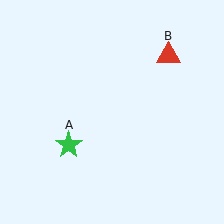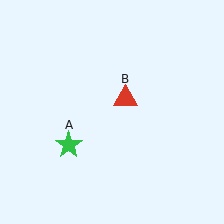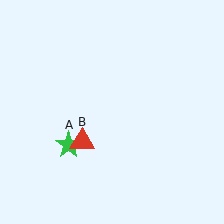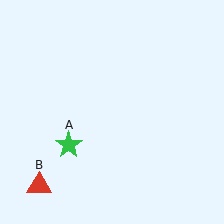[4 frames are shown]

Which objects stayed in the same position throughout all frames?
Green star (object A) remained stationary.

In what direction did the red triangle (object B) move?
The red triangle (object B) moved down and to the left.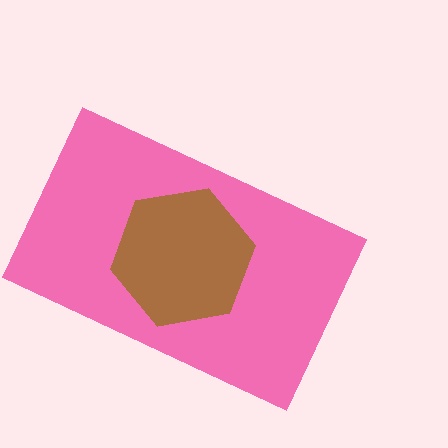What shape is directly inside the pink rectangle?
The brown hexagon.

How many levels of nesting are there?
2.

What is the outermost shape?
The pink rectangle.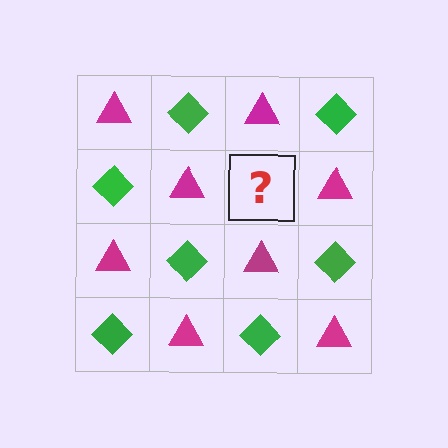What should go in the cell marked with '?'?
The missing cell should contain a green diamond.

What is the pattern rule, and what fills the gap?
The rule is that it alternates magenta triangle and green diamond in a checkerboard pattern. The gap should be filled with a green diamond.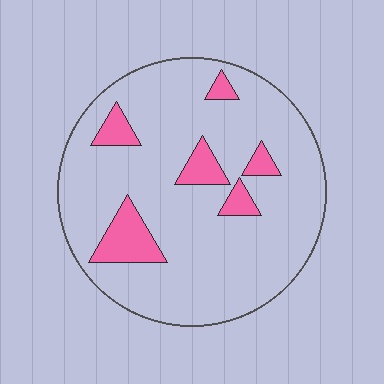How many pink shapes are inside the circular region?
6.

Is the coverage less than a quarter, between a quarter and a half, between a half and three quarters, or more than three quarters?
Less than a quarter.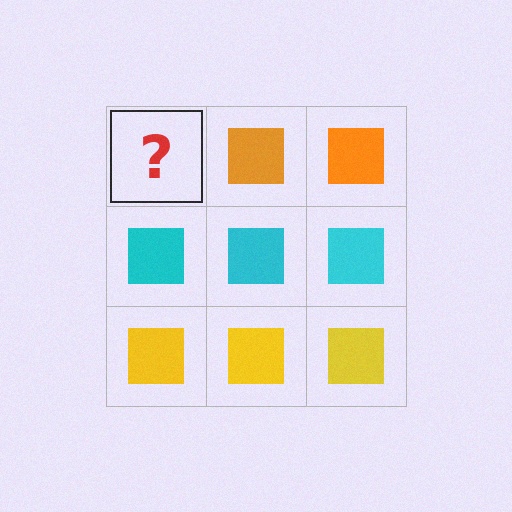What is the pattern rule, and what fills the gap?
The rule is that each row has a consistent color. The gap should be filled with an orange square.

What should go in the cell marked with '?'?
The missing cell should contain an orange square.